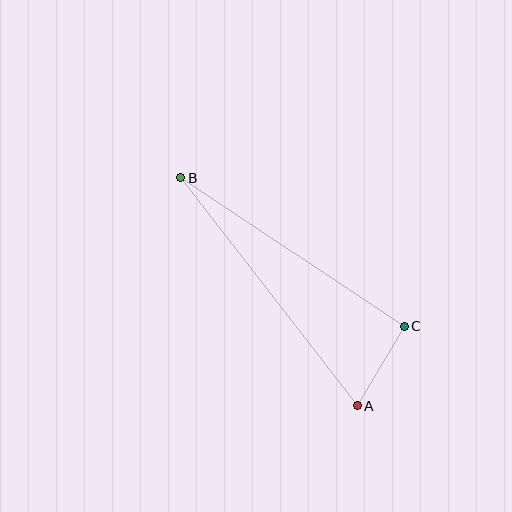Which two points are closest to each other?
Points A and C are closest to each other.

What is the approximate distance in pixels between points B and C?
The distance between B and C is approximately 268 pixels.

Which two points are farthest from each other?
Points A and B are farthest from each other.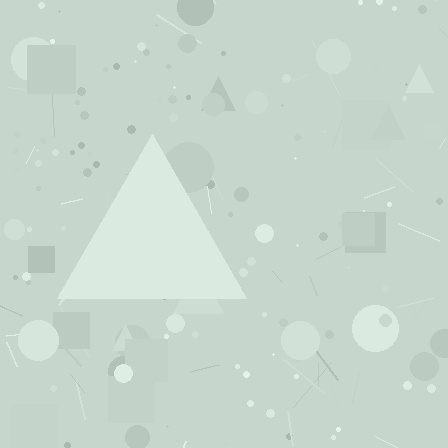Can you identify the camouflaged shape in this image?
The camouflaged shape is a triangle.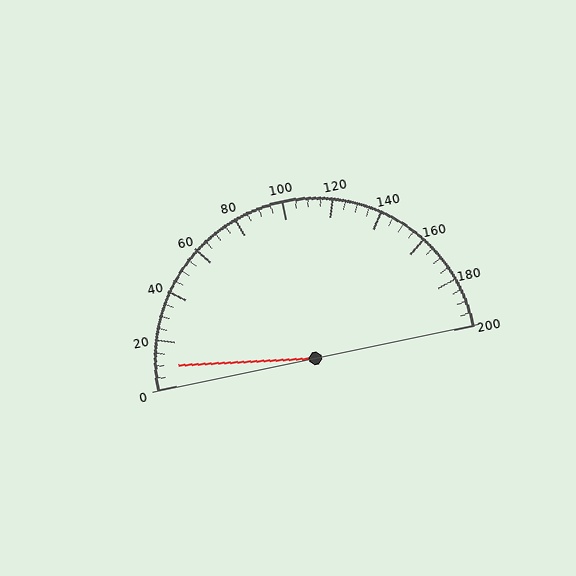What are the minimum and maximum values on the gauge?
The gauge ranges from 0 to 200.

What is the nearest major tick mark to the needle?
The nearest major tick mark is 0.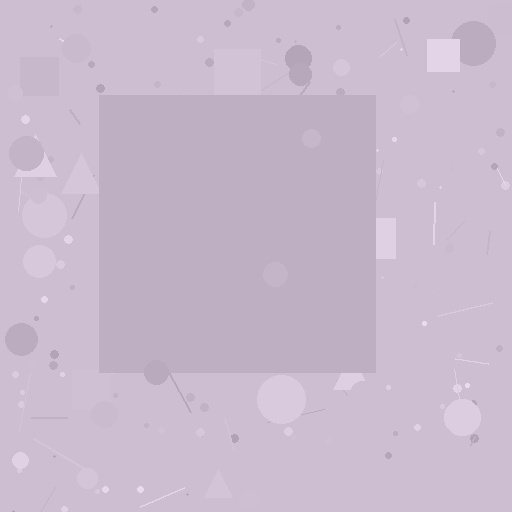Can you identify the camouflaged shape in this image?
The camouflaged shape is a square.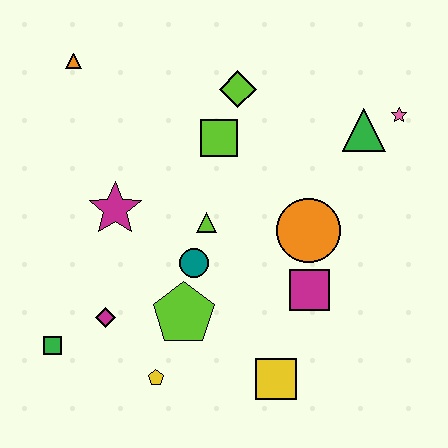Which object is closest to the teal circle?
The lime triangle is closest to the teal circle.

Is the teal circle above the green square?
Yes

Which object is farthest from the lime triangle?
The pink star is farthest from the lime triangle.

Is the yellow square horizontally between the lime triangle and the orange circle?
Yes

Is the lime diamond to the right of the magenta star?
Yes